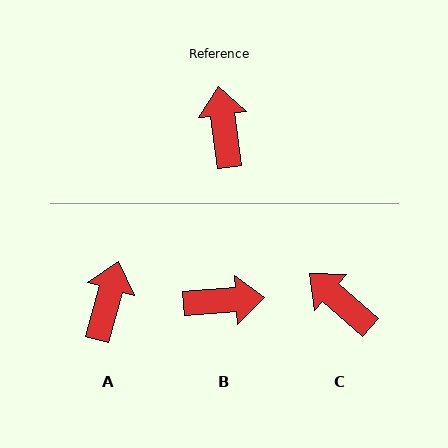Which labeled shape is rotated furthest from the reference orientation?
B, about 94 degrees away.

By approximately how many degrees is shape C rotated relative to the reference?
Approximately 41 degrees counter-clockwise.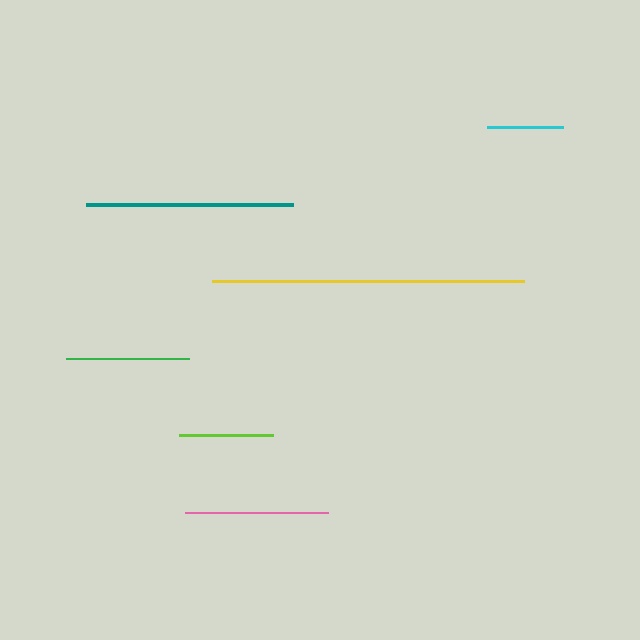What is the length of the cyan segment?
The cyan segment is approximately 76 pixels long.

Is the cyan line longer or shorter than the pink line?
The pink line is longer than the cyan line.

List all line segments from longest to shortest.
From longest to shortest: yellow, teal, pink, green, lime, cyan.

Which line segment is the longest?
The yellow line is the longest at approximately 313 pixels.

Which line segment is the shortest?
The cyan line is the shortest at approximately 76 pixels.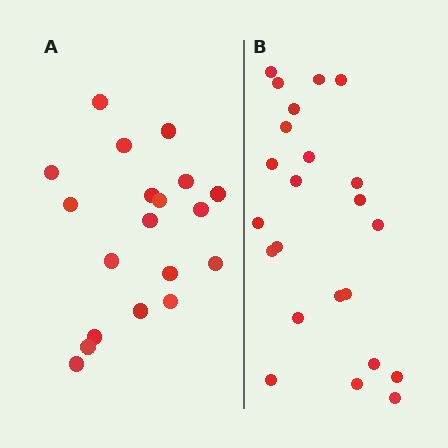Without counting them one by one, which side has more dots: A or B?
Region B (the right region) has more dots.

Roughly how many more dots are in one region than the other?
Region B has about 4 more dots than region A.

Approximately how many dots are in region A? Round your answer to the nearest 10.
About 20 dots. (The exact count is 19, which rounds to 20.)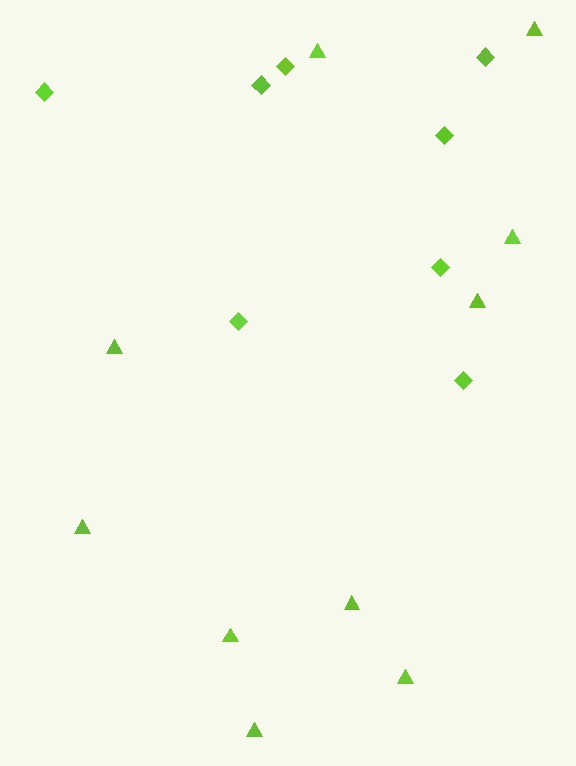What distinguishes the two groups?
There are 2 groups: one group of triangles (10) and one group of diamonds (8).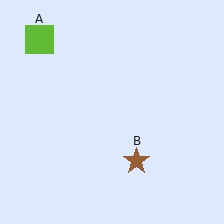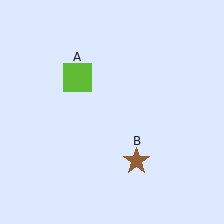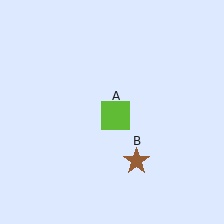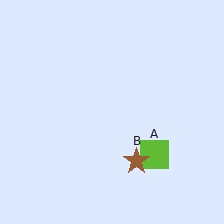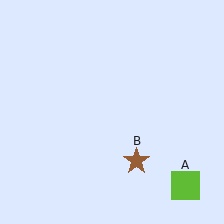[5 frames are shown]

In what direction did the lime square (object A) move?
The lime square (object A) moved down and to the right.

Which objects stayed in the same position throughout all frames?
Brown star (object B) remained stationary.